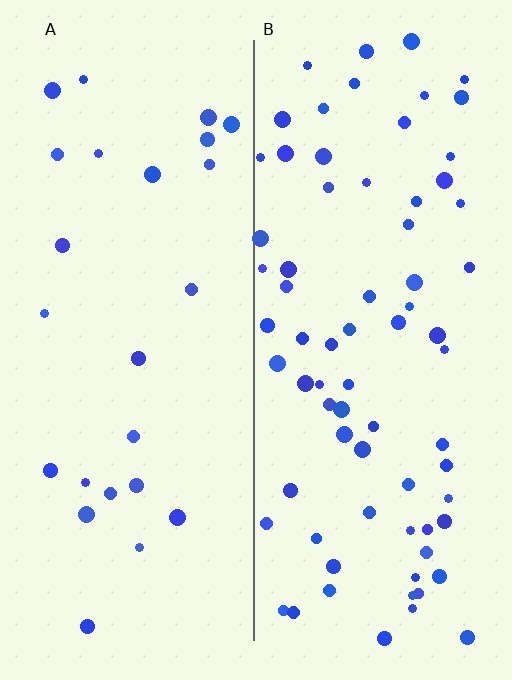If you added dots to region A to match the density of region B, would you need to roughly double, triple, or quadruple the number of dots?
Approximately triple.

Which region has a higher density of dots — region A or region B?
B (the right).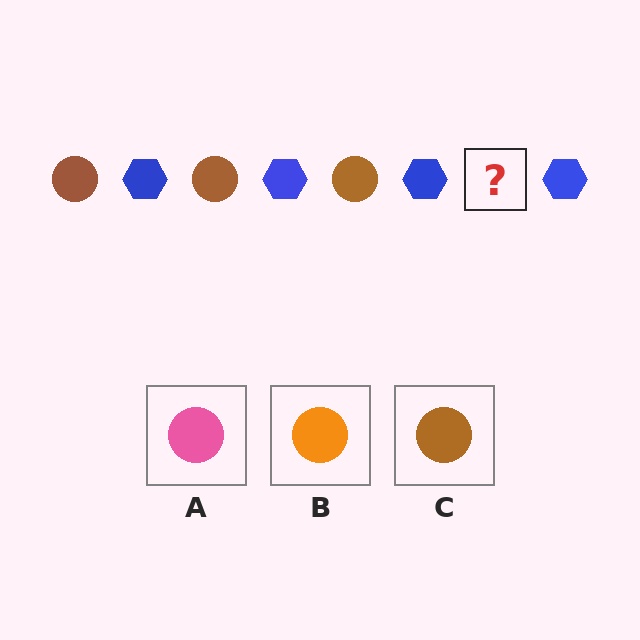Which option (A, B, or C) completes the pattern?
C.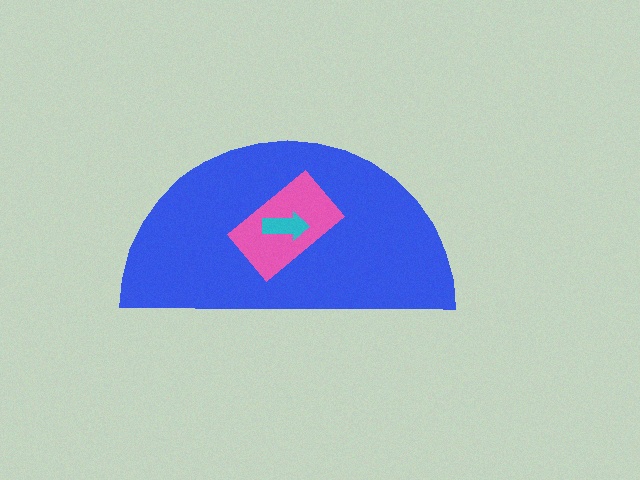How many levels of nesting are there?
3.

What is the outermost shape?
The blue semicircle.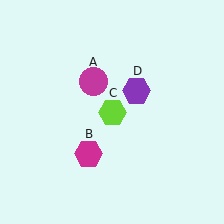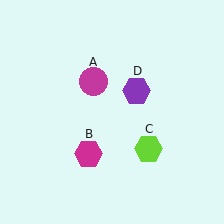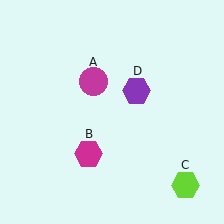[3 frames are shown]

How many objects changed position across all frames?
1 object changed position: lime hexagon (object C).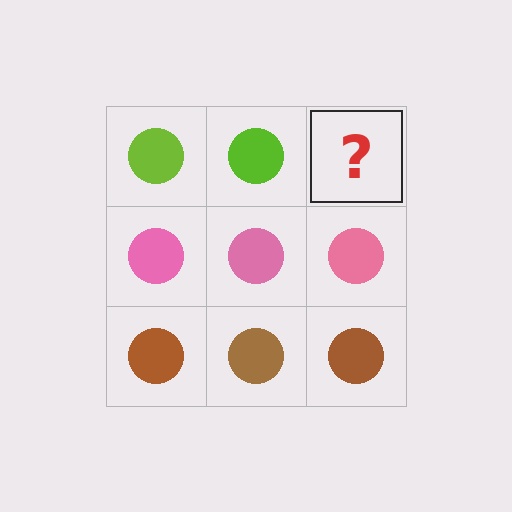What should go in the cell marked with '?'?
The missing cell should contain a lime circle.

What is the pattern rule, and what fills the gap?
The rule is that each row has a consistent color. The gap should be filled with a lime circle.